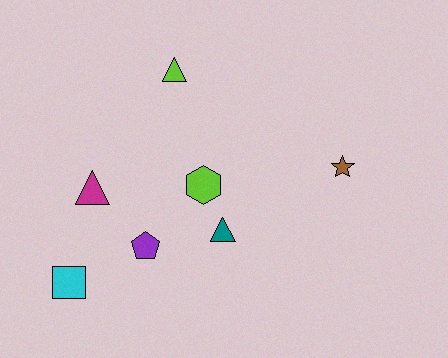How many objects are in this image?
There are 7 objects.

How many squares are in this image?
There is 1 square.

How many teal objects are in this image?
There is 1 teal object.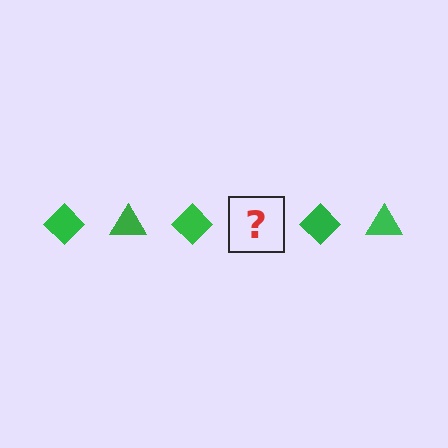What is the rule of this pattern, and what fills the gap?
The rule is that the pattern cycles through diamond, triangle shapes in green. The gap should be filled with a green triangle.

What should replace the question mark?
The question mark should be replaced with a green triangle.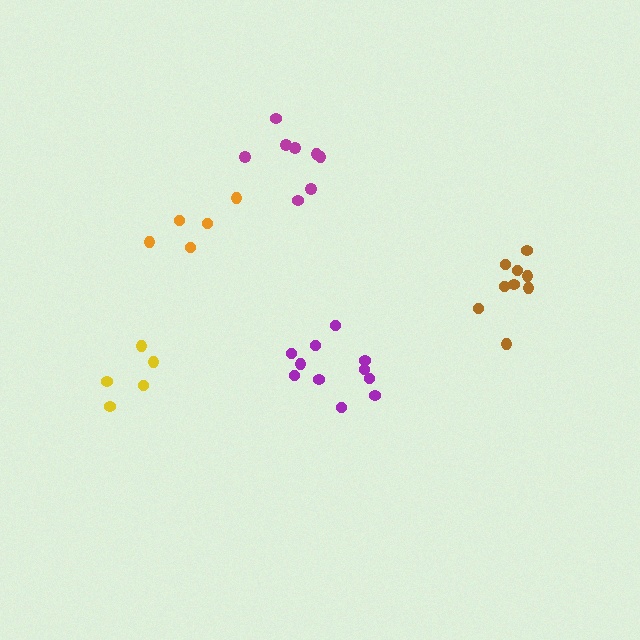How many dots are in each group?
Group 1: 11 dots, Group 2: 9 dots, Group 3: 5 dots, Group 4: 5 dots, Group 5: 8 dots (38 total).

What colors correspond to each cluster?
The clusters are colored: purple, brown, yellow, orange, magenta.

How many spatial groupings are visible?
There are 5 spatial groupings.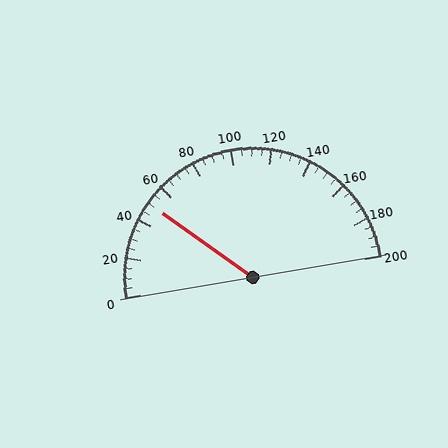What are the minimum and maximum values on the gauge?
The gauge ranges from 0 to 200.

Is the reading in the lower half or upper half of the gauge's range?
The reading is in the lower half of the range (0 to 200).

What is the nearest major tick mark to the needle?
The nearest major tick mark is 40.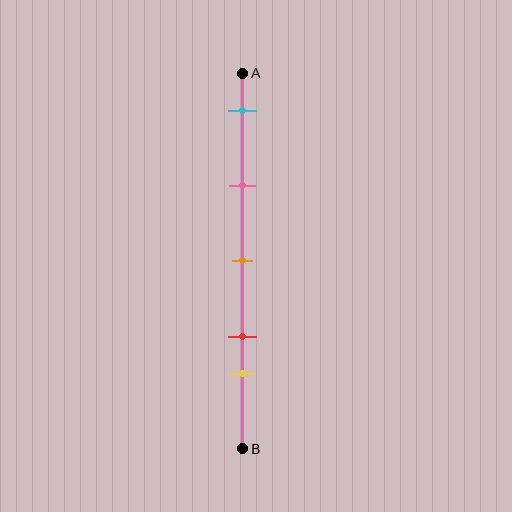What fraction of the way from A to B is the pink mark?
The pink mark is approximately 30% (0.3) of the way from A to B.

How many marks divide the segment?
There are 5 marks dividing the segment.